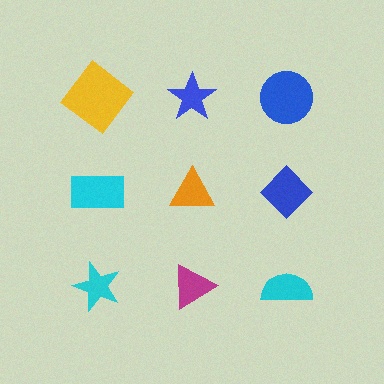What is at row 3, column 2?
A magenta triangle.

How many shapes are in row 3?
3 shapes.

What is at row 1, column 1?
A yellow diamond.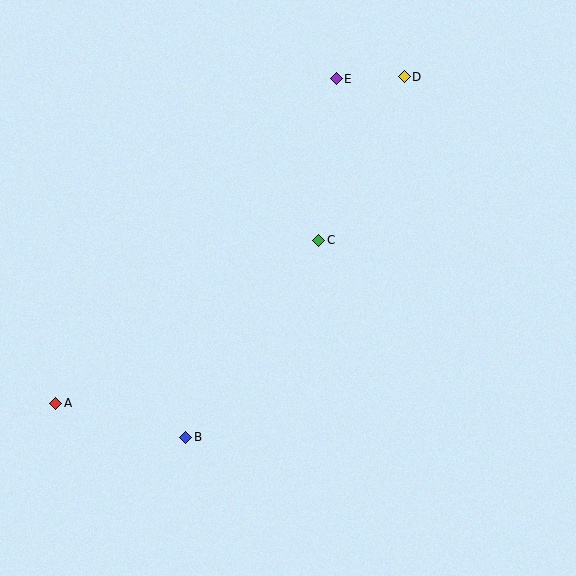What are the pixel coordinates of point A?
Point A is at (56, 403).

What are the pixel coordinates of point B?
Point B is at (185, 437).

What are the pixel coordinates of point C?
Point C is at (319, 240).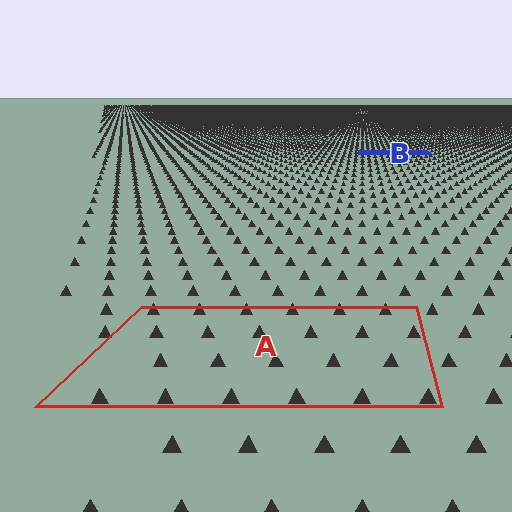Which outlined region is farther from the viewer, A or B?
Region B is farther from the viewer — the texture elements inside it appear smaller and more densely packed.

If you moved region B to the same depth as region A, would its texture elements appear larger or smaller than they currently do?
They would appear larger. At a closer depth, the same texture elements are projected at a bigger on-screen size.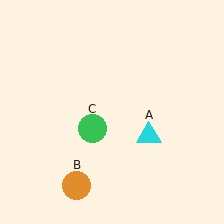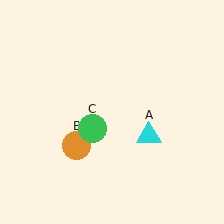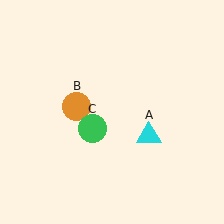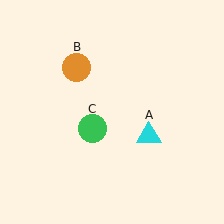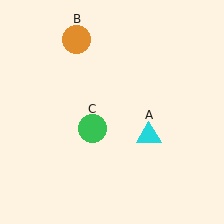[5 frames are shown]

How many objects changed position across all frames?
1 object changed position: orange circle (object B).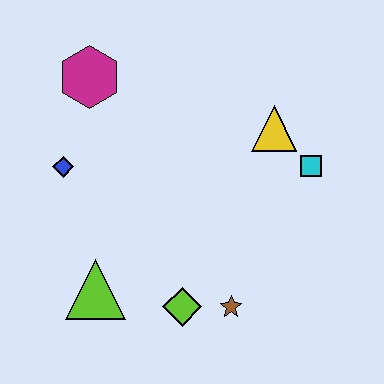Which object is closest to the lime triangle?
The lime diamond is closest to the lime triangle.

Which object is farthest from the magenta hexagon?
The brown star is farthest from the magenta hexagon.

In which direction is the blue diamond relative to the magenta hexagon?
The blue diamond is below the magenta hexagon.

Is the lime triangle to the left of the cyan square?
Yes